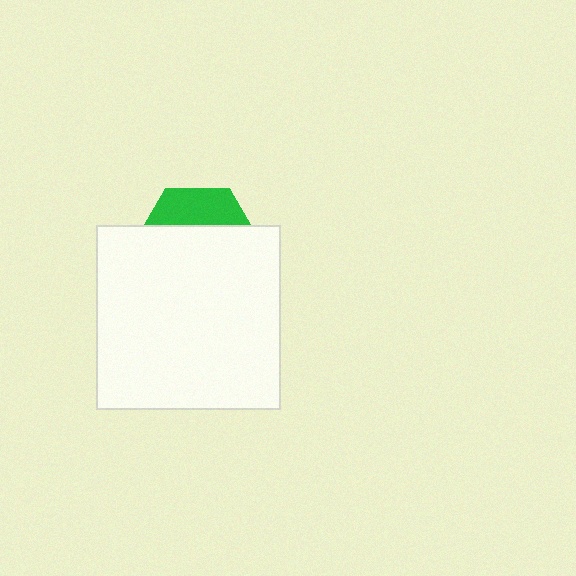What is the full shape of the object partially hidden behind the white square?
The partially hidden object is a green hexagon.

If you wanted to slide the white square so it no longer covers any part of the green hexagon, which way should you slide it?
Slide it down — that is the most direct way to separate the two shapes.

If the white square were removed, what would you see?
You would see the complete green hexagon.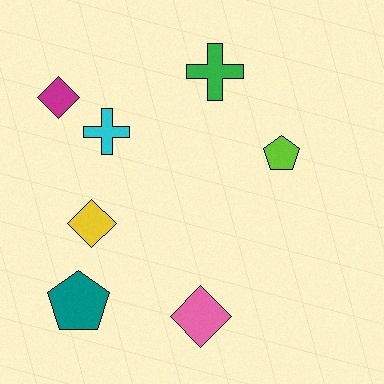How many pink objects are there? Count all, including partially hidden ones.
There is 1 pink object.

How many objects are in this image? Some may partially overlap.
There are 7 objects.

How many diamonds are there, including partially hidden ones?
There are 3 diamonds.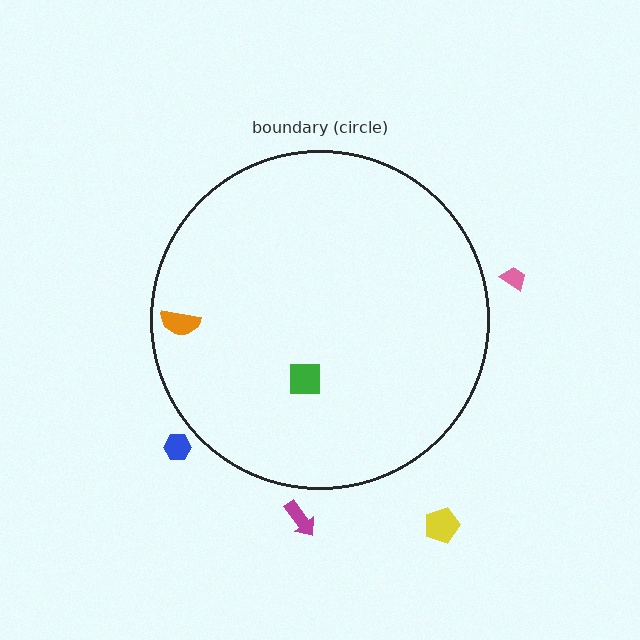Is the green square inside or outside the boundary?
Inside.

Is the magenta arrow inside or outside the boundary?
Outside.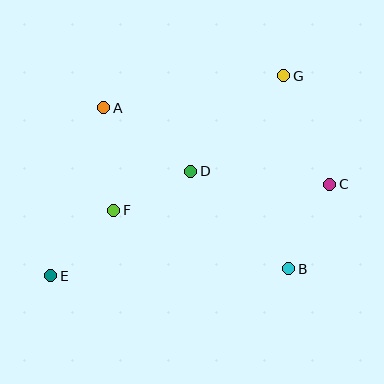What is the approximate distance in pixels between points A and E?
The distance between A and E is approximately 176 pixels.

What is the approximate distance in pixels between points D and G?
The distance between D and G is approximately 133 pixels.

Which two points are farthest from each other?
Points E and G are farthest from each other.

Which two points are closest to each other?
Points D and F are closest to each other.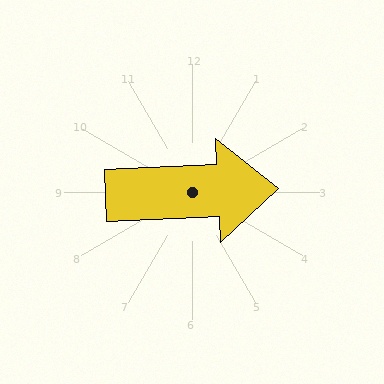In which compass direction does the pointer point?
East.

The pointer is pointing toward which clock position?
Roughly 3 o'clock.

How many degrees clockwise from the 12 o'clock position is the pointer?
Approximately 88 degrees.